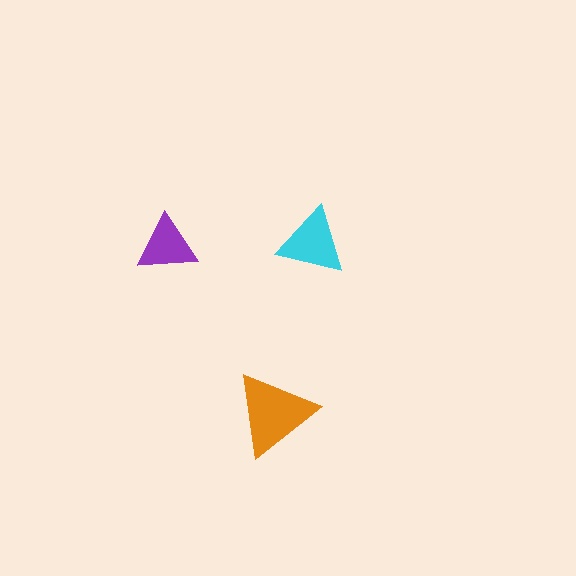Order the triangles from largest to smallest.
the orange one, the cyan one, the purple one.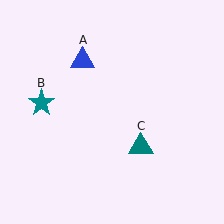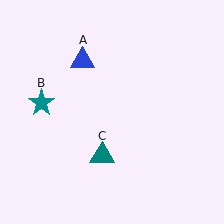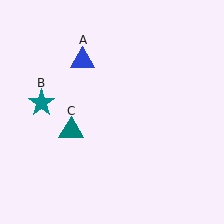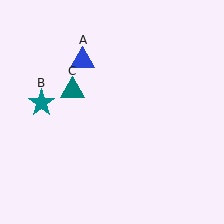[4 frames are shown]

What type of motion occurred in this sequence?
The teal triangle (object C) rotated clockwise around the center of the scene.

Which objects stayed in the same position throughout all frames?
Blue triangle (object A) and teal star (object B) remained stationary.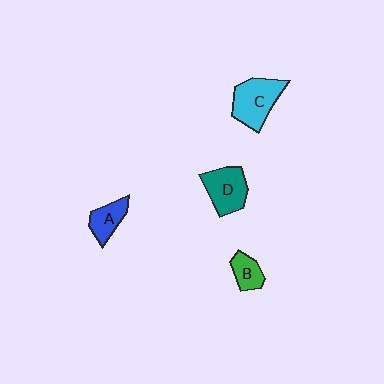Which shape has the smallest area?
Shape B (green).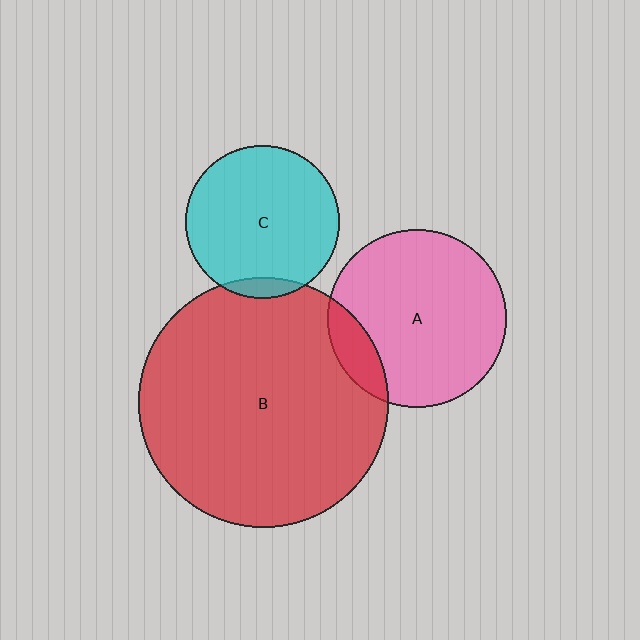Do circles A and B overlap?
Yes.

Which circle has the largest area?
Circle B (red).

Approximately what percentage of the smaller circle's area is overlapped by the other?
Approximately 15%.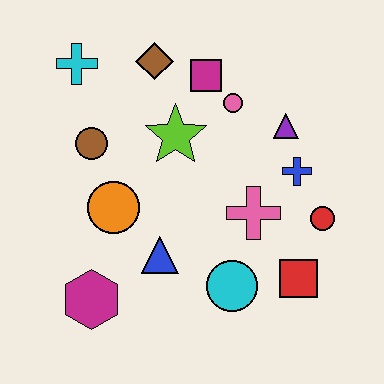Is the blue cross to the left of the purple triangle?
No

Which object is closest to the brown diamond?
The magenta square is closest to the brown diamond.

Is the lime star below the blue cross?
No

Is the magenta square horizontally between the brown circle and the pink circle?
Yes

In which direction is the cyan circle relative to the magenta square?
The cyan circle is below the magenta square.